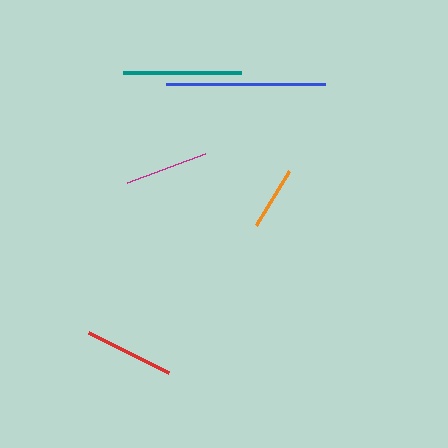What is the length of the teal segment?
The teal segment is approximately 119 pixels long.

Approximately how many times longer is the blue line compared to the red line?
The blue line is approximately 1.8 times the length of the red line.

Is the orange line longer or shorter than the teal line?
The teal line is longer than the orange line.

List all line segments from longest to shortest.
From longest to shortest: blue, teal, red, magenta, orange.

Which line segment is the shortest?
The orange line is the shortest at approximately 63 pixels.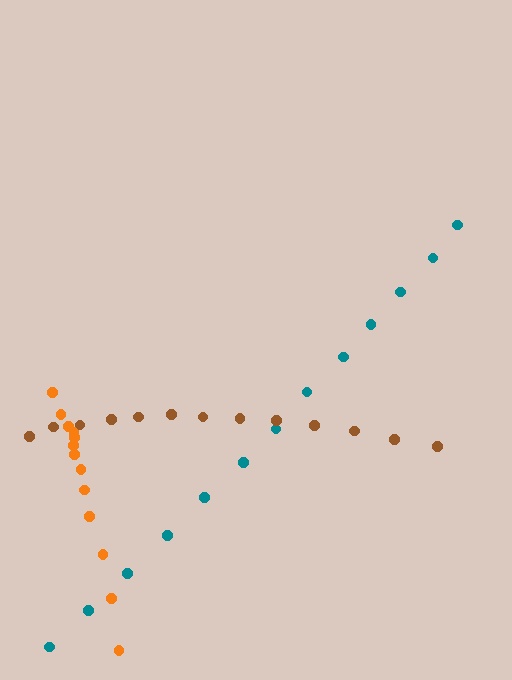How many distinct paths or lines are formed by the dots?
There are 3 distinct paths.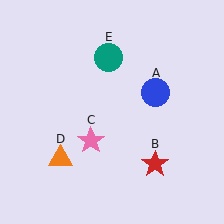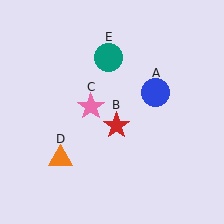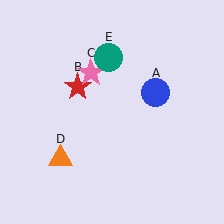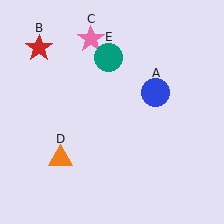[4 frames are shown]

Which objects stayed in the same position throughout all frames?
Blue circle (object A) and orange triangle (object D) and teal circle (object E) remained stationary.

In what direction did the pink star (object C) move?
The pink star (object C) moved up.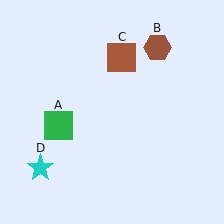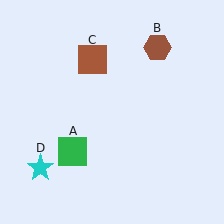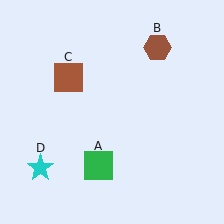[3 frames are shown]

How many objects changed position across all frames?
2 objects changed position: green square (object A), brown square (object C).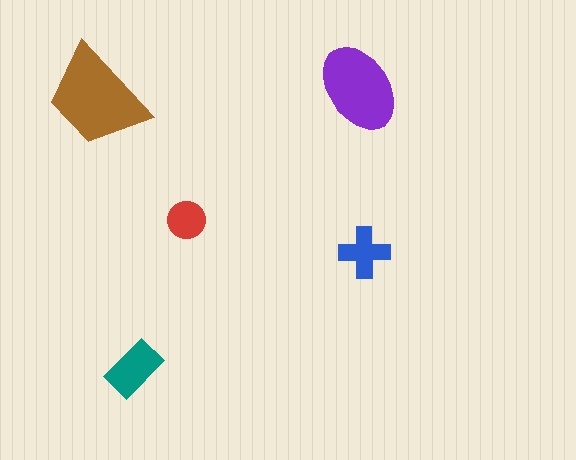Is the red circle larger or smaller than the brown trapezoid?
Smaller.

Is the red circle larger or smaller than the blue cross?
Smaller.